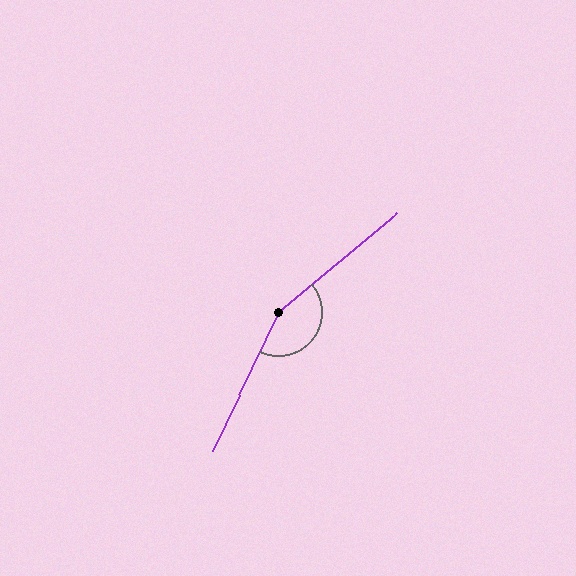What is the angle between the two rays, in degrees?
Approximately 155 degrees.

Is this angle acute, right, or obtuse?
It is obtuse.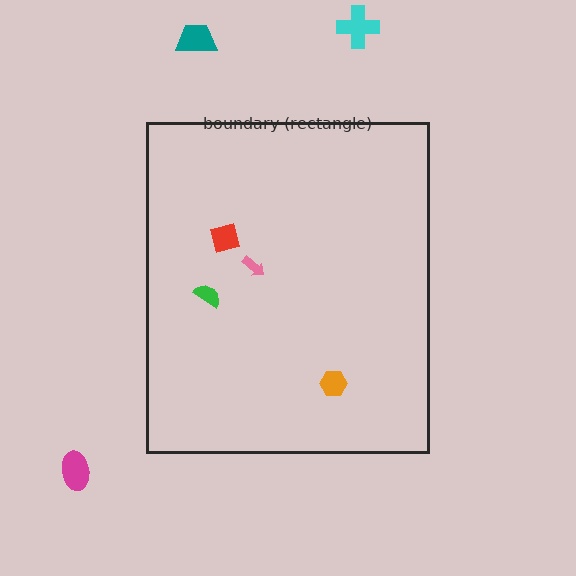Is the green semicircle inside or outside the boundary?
Inside.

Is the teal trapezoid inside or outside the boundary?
Outside.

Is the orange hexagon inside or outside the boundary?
Inside.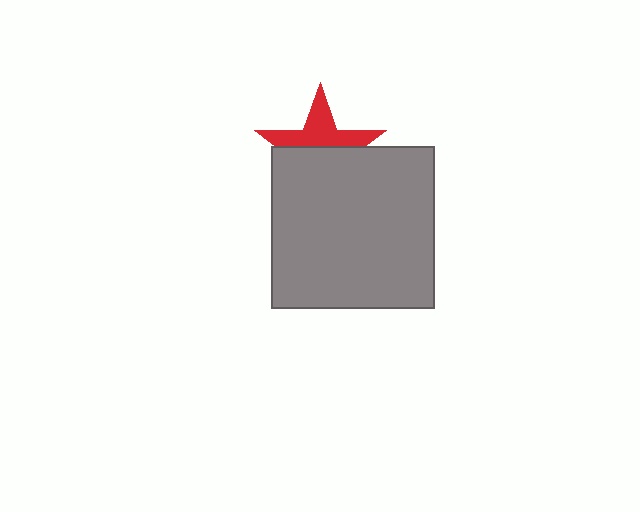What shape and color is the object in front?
The object in front is a gray square.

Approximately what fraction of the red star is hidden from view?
Roughly 55% of the red star is hidden behind the gray square.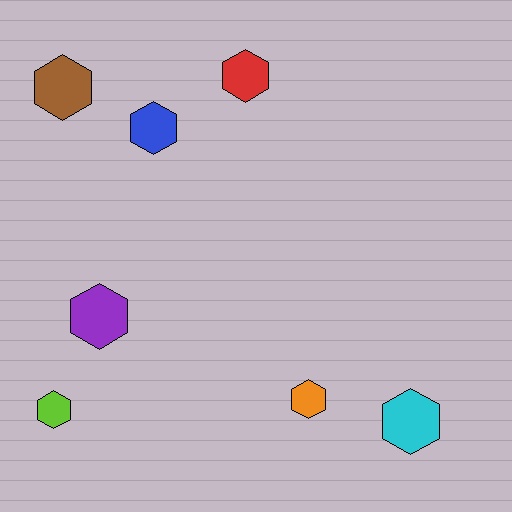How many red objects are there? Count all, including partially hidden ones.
There is 1 red object.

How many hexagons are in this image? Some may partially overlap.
There are 7 hexagons.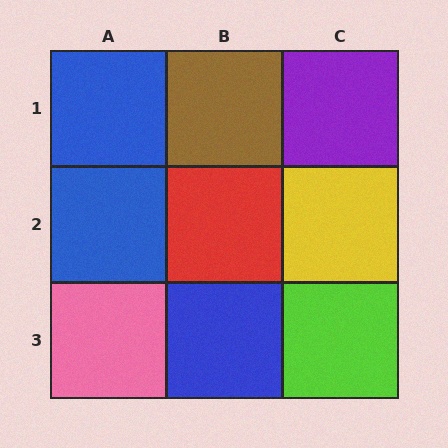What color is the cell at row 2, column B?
Red.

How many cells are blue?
3 cells are blue.